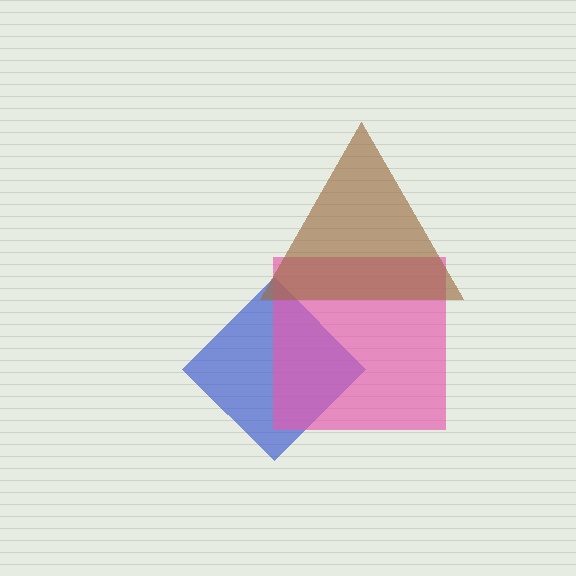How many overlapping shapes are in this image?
There are 3 overlapping shapes in the image.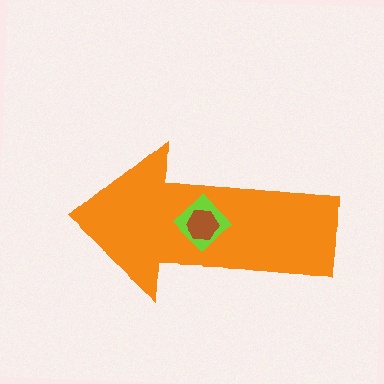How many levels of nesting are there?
3.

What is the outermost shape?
The orange arrow.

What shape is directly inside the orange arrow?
The lime diamond.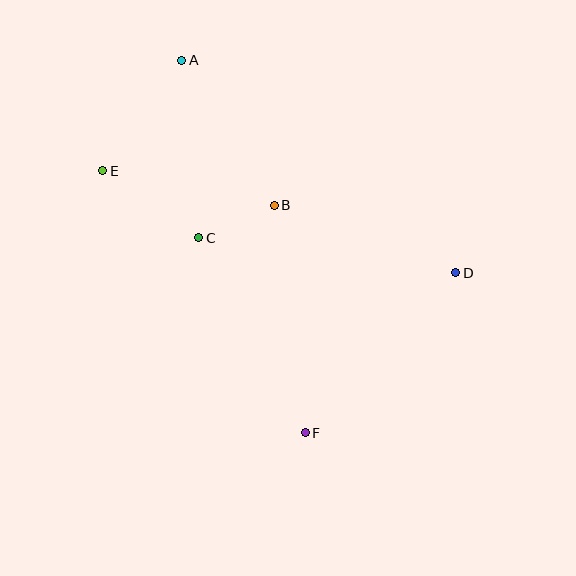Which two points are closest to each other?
Points B and C are closest to each other.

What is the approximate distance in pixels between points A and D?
The distance between A and D is approximately 347 pixels.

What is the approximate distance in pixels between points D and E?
The distance between D and E is approximately 367 pixels.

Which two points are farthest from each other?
Points A and F are farthest from each other.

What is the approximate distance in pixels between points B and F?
The distance between B and F is approximately 230 pixels.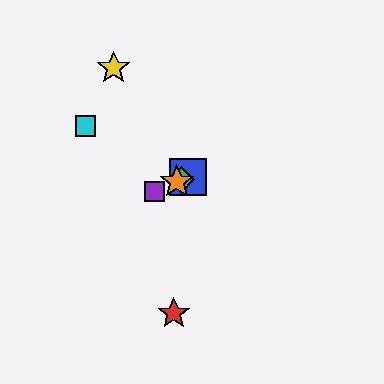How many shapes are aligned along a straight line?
4 shapes (the blue square, the green diamond, the purple square, the orange star) are aligned along a straight line.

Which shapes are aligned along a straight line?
The blue square, the green diamond, the purple square, the orange star are aligned along a straight line.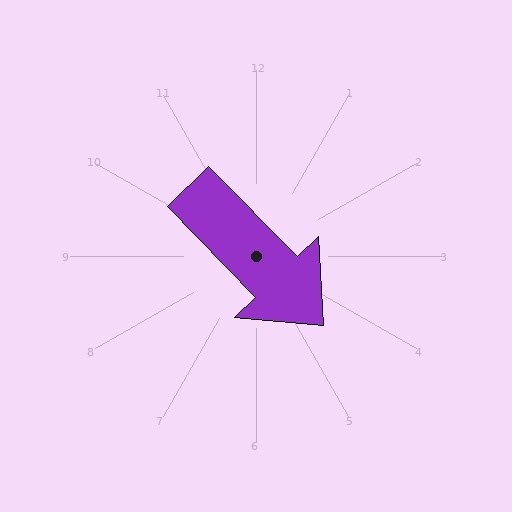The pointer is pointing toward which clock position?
Roughly 5 o'clock.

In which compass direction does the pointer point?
Southeast.